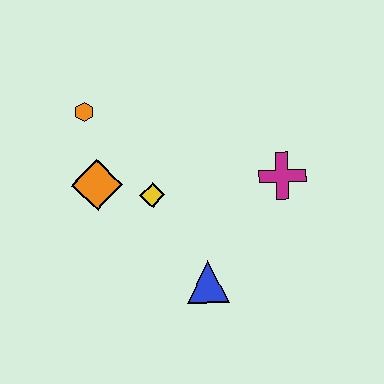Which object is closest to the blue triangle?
The yellow diamond is closest to the blue triangle.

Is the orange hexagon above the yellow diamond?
Yes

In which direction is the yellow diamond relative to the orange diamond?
The yellow diamond is to the right of the orange diamond.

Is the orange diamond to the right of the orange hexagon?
Yes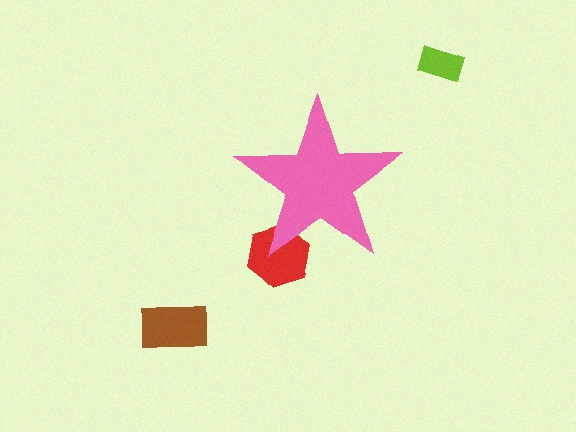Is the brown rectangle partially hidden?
No, the brown rectangle is fully visible.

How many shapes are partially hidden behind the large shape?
1 shape is partially hidden.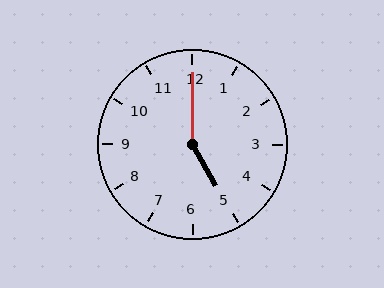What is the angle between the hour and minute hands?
Approximately 150 degrees.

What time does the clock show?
5:00.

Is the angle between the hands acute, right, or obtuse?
It is obtuse.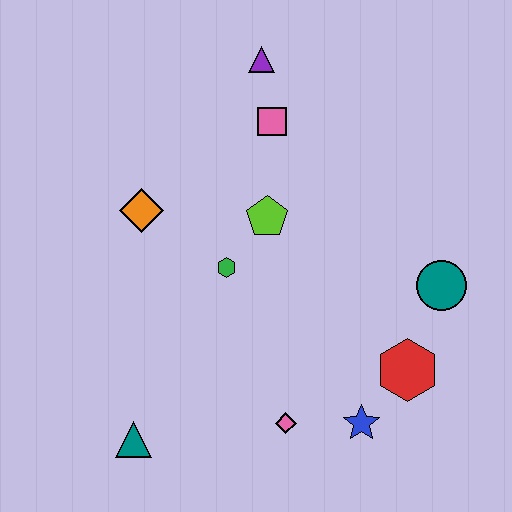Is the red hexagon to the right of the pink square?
Yes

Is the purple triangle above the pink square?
Yes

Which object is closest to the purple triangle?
The pink square is closest to the purple triangle.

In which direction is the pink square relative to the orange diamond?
The pink square is to the right of the orange diamond.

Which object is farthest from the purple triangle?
The teal triangle is farthest from the purple triangle.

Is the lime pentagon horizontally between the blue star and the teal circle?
No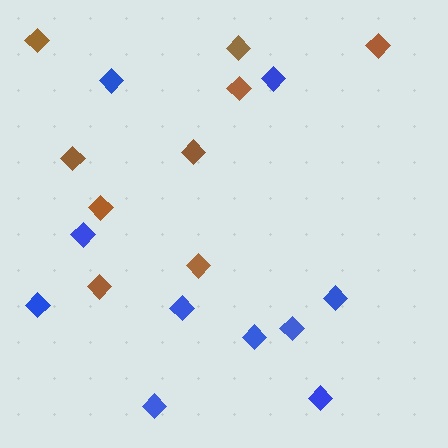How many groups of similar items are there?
There are 2 groups: one group of brown diamonds (9) and one group of blue diamonds (10).